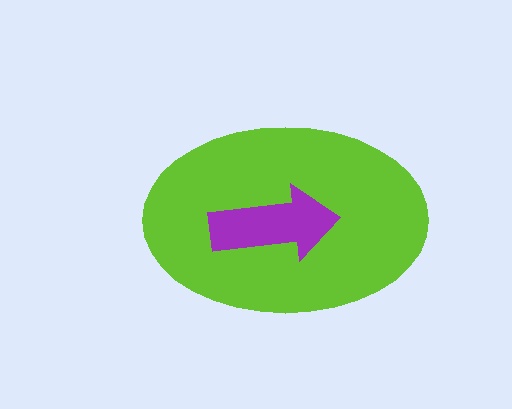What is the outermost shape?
The lime ellipse.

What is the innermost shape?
The purple arrow.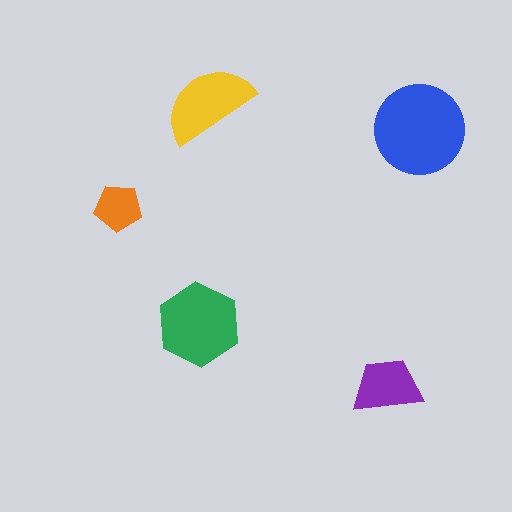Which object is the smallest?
The orange pentagon.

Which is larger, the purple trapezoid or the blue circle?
The blue circle.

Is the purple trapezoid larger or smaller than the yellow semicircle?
Smaller.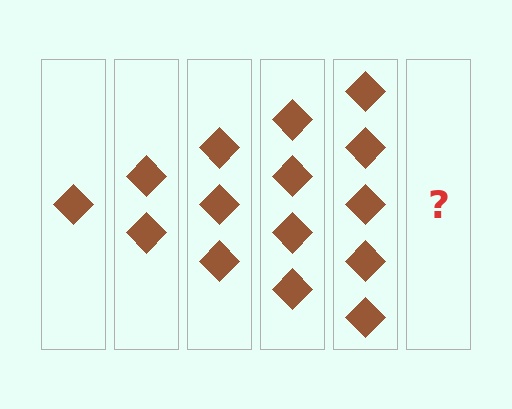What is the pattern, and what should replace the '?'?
The pattern is that each step adds one more diamond. The '?' should be 6 diamonds.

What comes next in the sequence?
The next element should be 6 diamonds.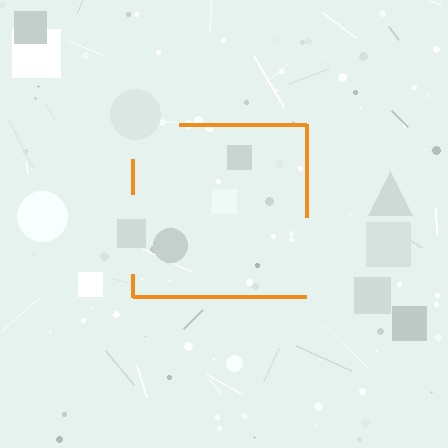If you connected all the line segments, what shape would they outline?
They would outline a square.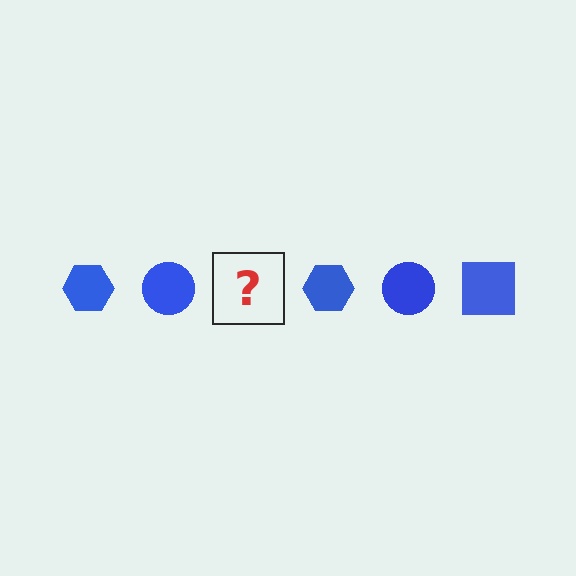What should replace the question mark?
The question mark should be replaced with a blue square.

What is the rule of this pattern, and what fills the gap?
The rule is that the pattern cycles through hexagon, circle, square shapes in blue. The gap should be filled with a blue square.